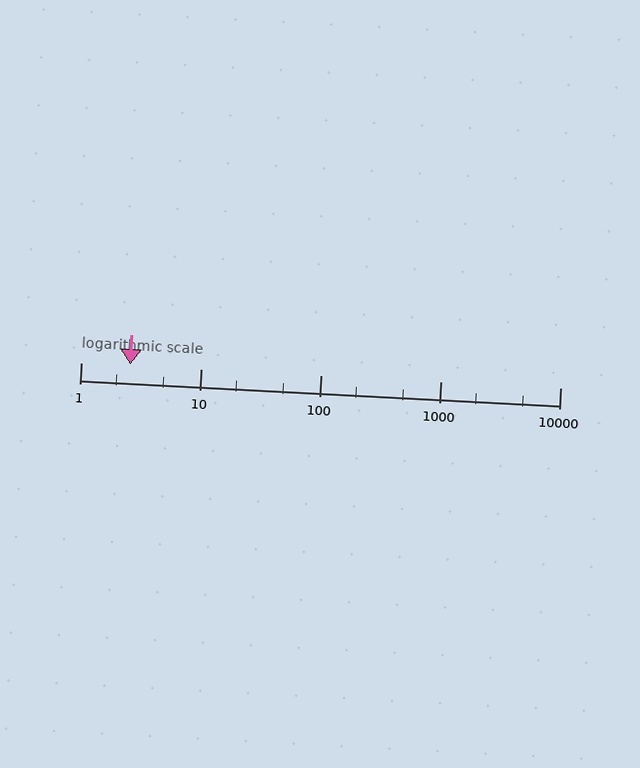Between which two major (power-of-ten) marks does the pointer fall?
The pointer is between 1 and 10.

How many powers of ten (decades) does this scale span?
The scale spans 4 decades, from 1 to 10000.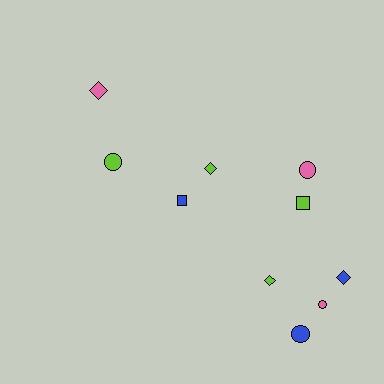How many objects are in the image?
There are 10 objects.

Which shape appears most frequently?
Circle, with 4 objects.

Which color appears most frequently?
Lime, with 4 objects.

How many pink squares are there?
There are no pink squares.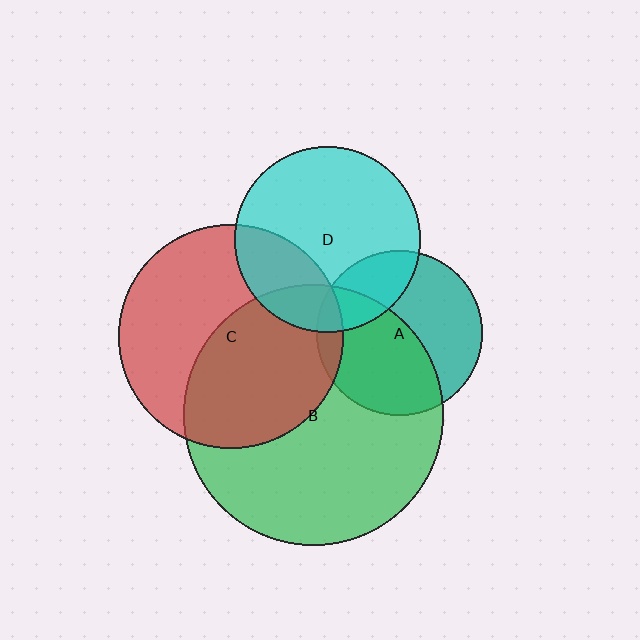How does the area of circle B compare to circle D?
Approximately 2.0 times.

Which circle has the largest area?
Circle B (green).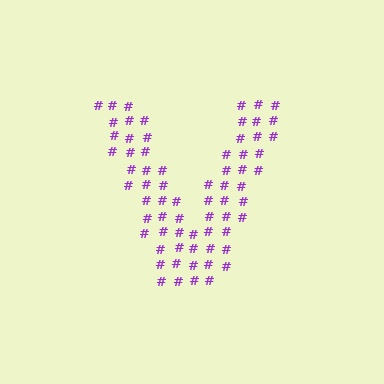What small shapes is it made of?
It is made of small hash symbols.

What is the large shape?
The large shape is the letter V.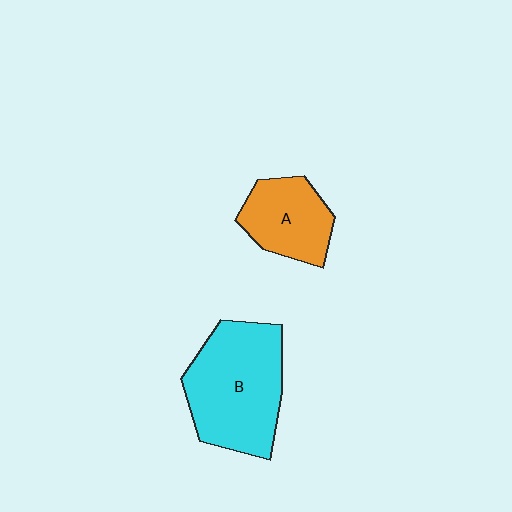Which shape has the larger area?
Shape B (cyan).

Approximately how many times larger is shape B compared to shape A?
Approximately 1.7 times.